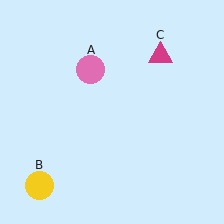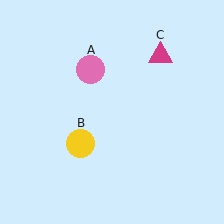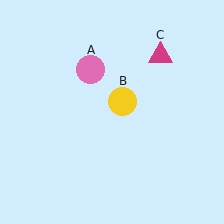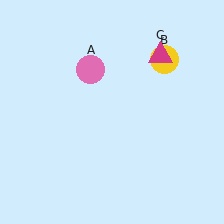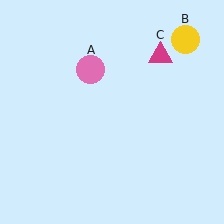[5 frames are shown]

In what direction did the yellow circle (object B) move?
The yellow circle (object B) moved up and to the right.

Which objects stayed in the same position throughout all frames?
Pink circle (object A) and magenta triangle (object C) remained stationary.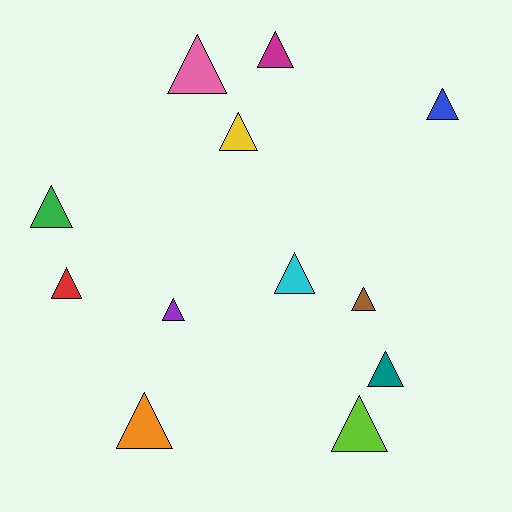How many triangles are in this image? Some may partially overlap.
There are 12 triangles.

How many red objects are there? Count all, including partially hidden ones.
There is 1 red object.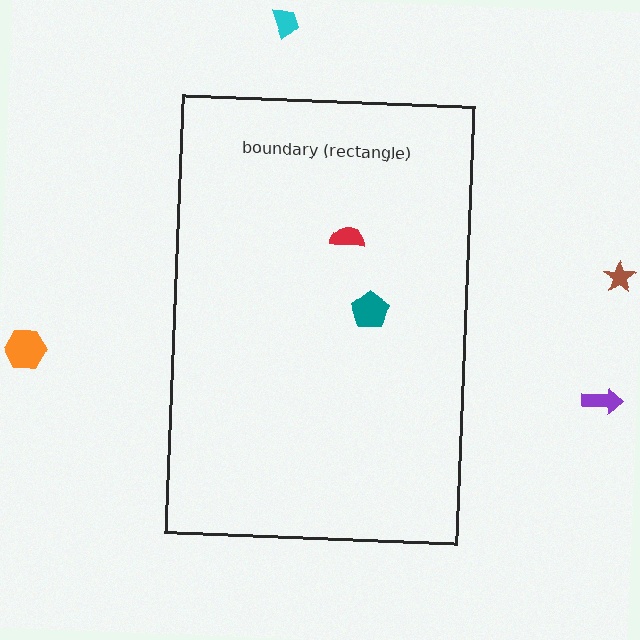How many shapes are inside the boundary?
2 inside, 4 outside.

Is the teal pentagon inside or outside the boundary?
Inside.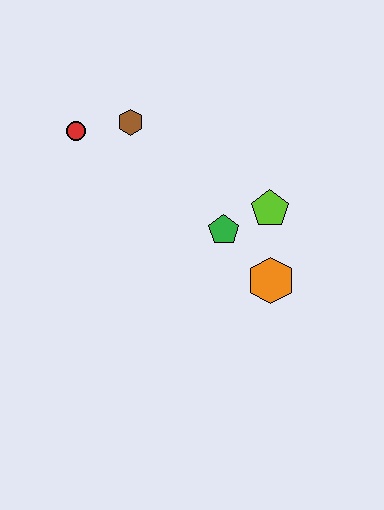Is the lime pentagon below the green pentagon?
No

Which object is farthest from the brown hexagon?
The orange hexagon is farthest from the brown hexagon.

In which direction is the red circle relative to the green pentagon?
The red circle is to the left of the green pentagon.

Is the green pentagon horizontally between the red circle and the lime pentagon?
Yes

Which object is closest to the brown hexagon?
The red circle is closest to the brown hexagon.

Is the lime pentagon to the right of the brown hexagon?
Yes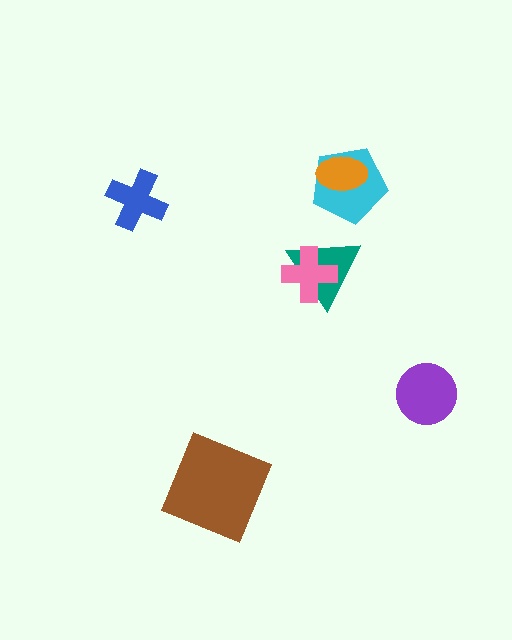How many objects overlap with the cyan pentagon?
1 object overlaps with the cyan pentagon.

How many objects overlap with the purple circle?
0 objects overlap with the purple circle.